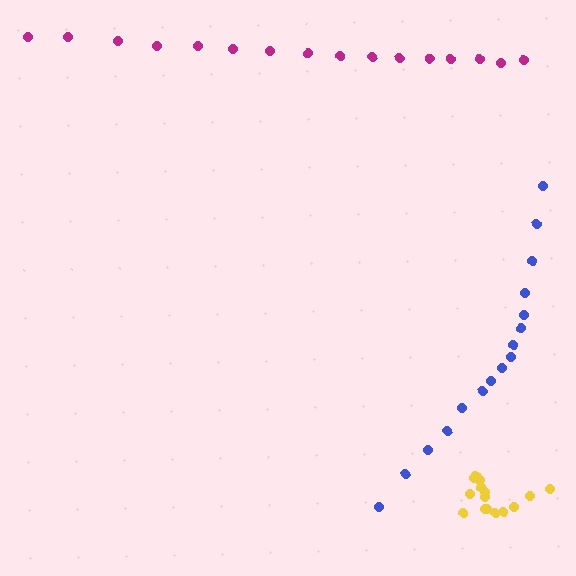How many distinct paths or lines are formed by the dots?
There are 3 distinct paths.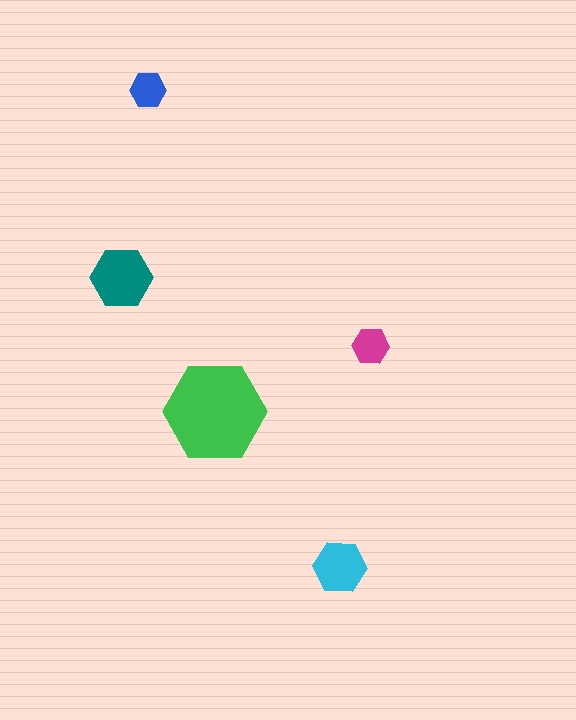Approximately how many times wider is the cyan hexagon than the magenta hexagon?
About 1.5 times wider.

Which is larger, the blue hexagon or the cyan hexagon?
The cyan one.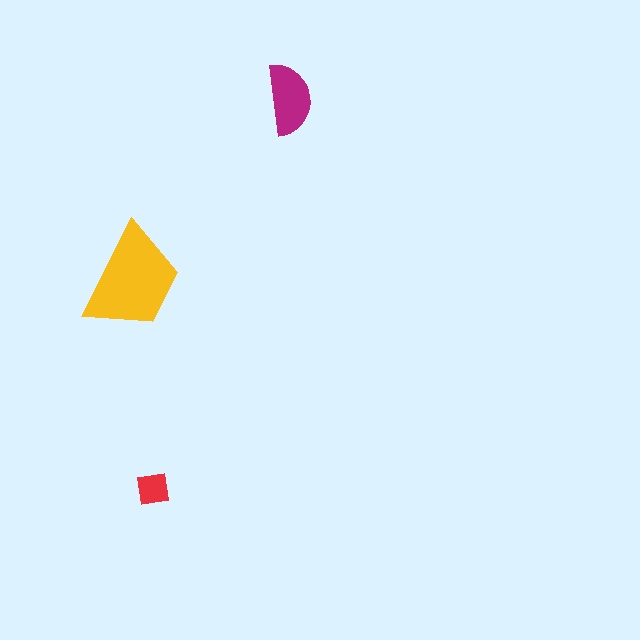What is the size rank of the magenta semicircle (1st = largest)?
2nd.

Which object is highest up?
The magenta semicircle is topmost.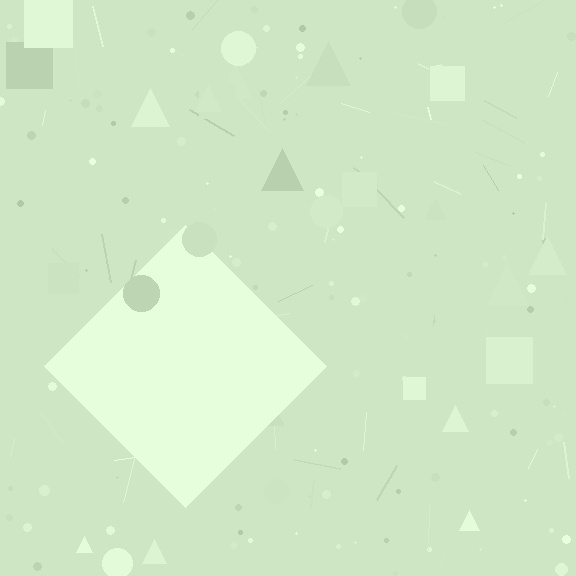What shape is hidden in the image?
A diamond is hidden in the image.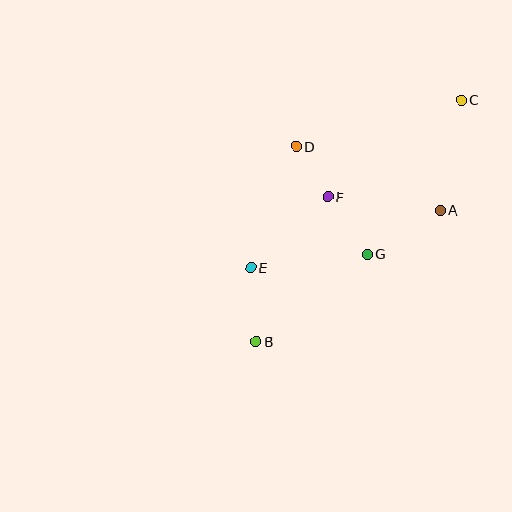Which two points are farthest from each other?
Points B and C are farthest from each other.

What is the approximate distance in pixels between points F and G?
The distance between F and G is approximately 70 pixels.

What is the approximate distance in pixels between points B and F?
The distance between B and F is approximately 162 pixels.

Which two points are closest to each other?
Points D and F are closest to each other.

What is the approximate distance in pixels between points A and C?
The distance between A and C is approximately 112 pixels.